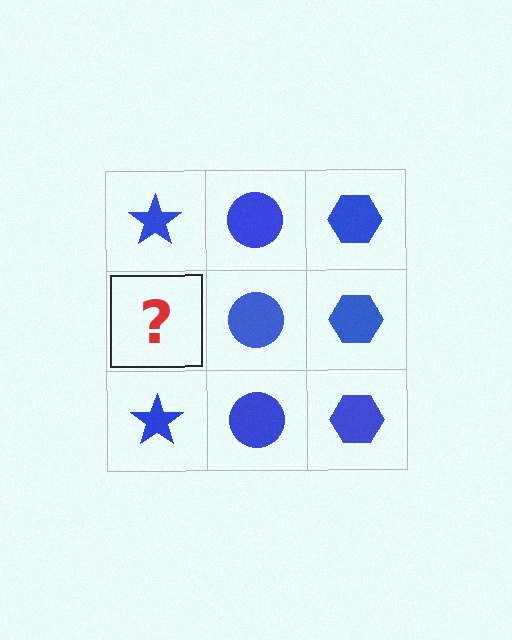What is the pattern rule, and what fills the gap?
The rule is that each column has a consistent shape. The gap should be filled with a blue star.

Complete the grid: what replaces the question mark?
The question mark should be replaced with a blue star.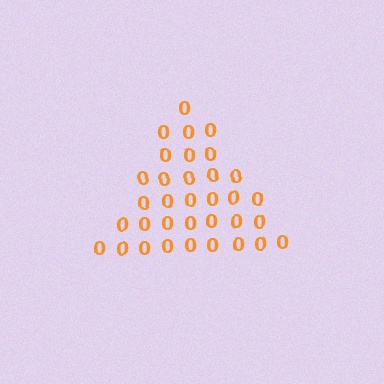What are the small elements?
The small elements are digit 0's.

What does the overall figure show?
The overall figure shows a triangle.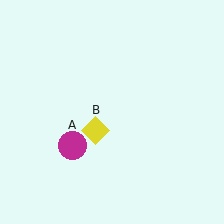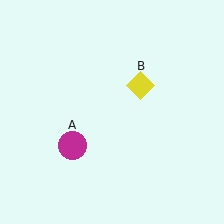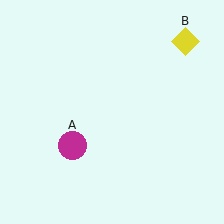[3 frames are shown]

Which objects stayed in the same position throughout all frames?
Magenta circle (object A) remained stationary.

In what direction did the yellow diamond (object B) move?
The yellow diamond (object B) moved up and to the right.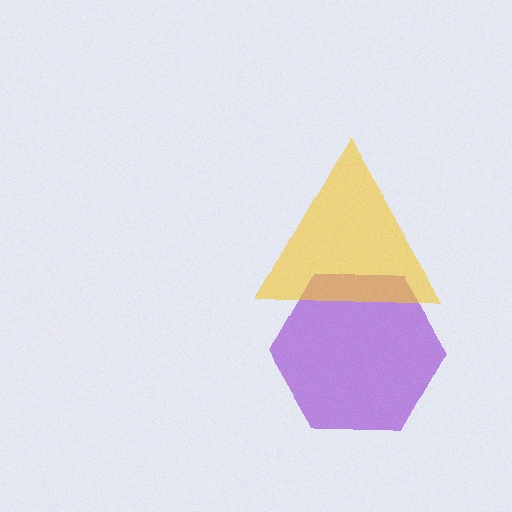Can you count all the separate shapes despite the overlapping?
Yes, there are 2 separate shapes.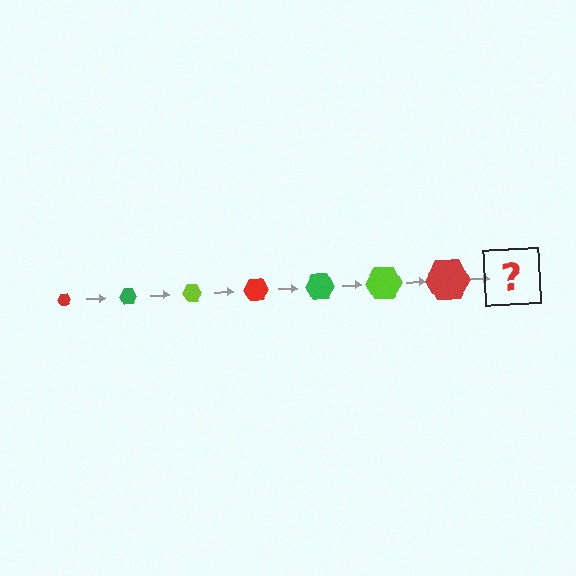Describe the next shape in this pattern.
It should be a green hexagon, larger than the previous one.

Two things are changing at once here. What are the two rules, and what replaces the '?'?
The two rules are that the hexagon grows larger each step and the color cycles through red, green, and lime. The '?' should be a green hexagon, larger than the previous one.